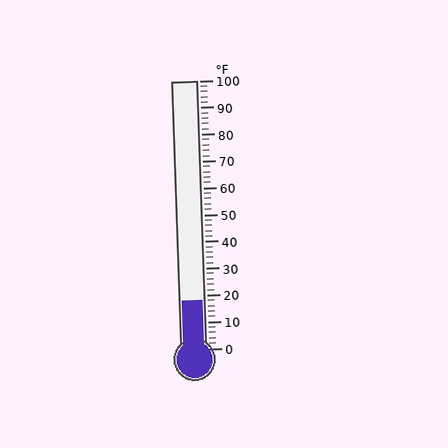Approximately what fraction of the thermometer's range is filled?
The thermometer is filled to approximately 20% of its range.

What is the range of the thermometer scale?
The thermometer scale ranges from 0°F to 100°F.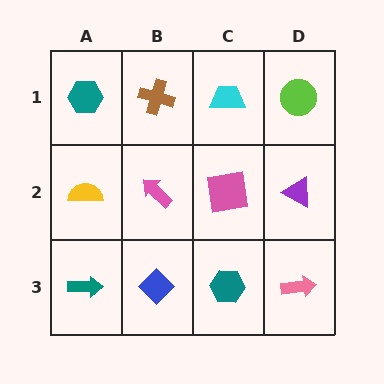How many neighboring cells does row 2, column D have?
3.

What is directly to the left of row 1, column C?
A brown cross.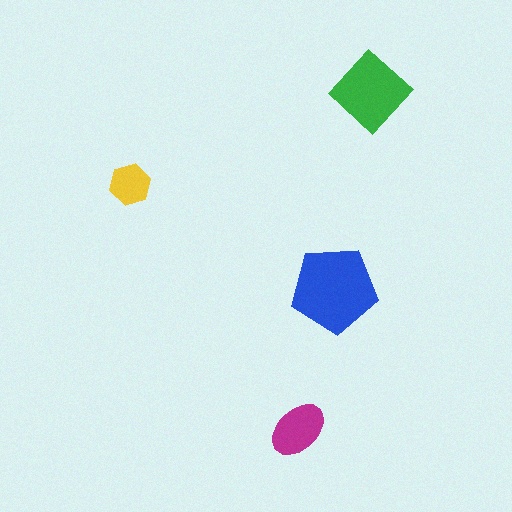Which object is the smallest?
The yellow hexagon.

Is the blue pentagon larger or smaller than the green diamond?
Larger.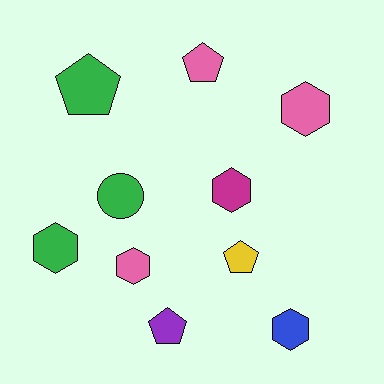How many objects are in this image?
There are 10 objects.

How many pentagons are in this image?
There are 4 pentagons.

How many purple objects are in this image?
There is 1 purple object.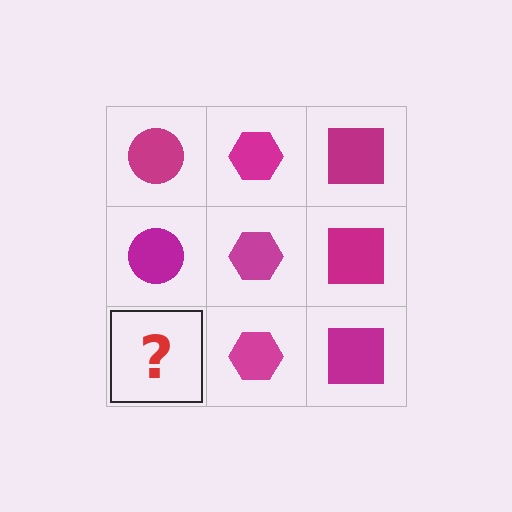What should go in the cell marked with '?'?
The missing cell should contain a magenta circle.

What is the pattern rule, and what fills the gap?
The rule is that each column has a consistent shape. The gap should be filled with a magenta circle.